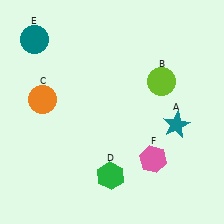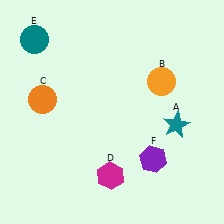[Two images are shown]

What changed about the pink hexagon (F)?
In Image 1, F is pink. In Image 2, it changed to purple.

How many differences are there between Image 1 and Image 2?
There are 3 differences between the two images.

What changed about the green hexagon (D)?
In Image 1, D is green. In Image 2, it changed to magenta.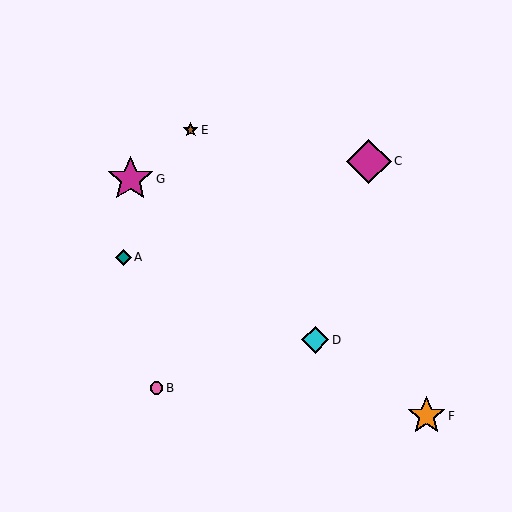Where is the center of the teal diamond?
The center of the teal diamond is at (124, 258).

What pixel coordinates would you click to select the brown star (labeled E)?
Click at (191, 130) to select the brown star E.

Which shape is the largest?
The magenta star (labeled G) is the largest.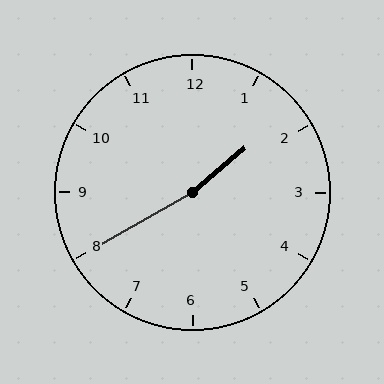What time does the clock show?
1:40.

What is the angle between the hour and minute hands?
Approximately 170 degrees.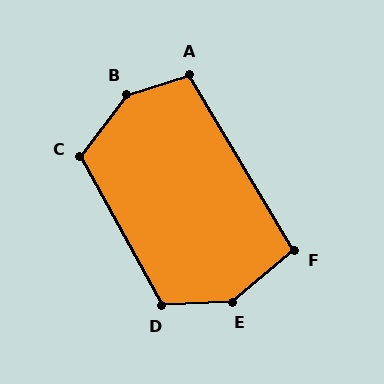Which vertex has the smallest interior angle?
F, at approximately 99 degrees.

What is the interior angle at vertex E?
Approximately 142 degrees (obtuse).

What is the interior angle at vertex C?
Approximately 115 degrees (obtuse).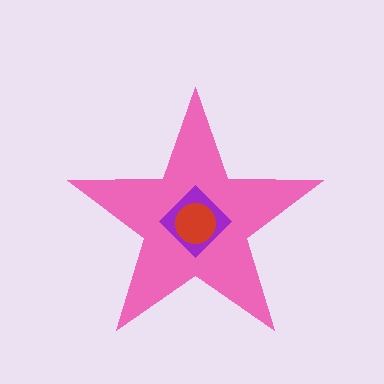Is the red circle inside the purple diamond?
Yes.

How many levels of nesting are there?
3.